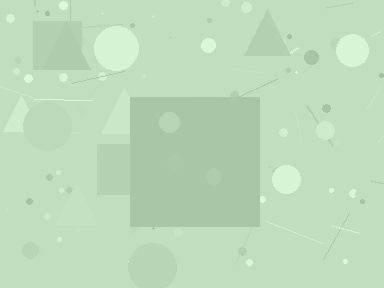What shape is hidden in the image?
A square is hidden in the image.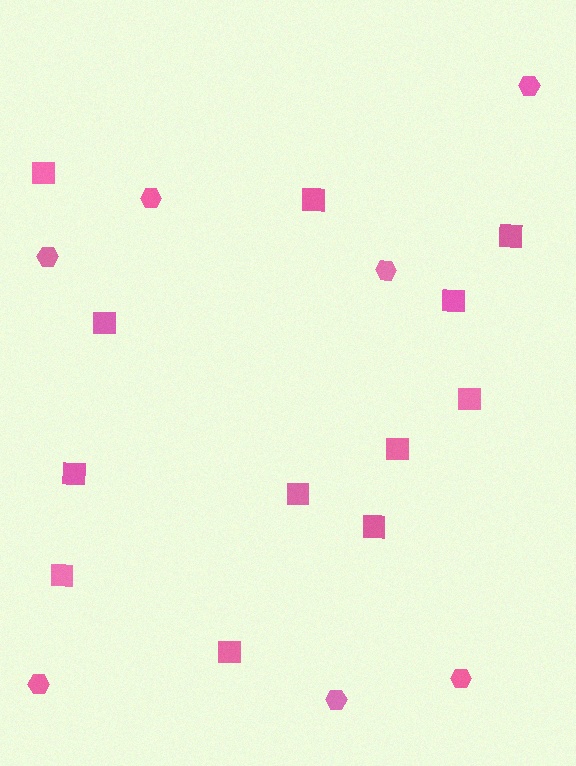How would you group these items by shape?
There are 2 groups: one group of hexagons (7) and one group of squares (12).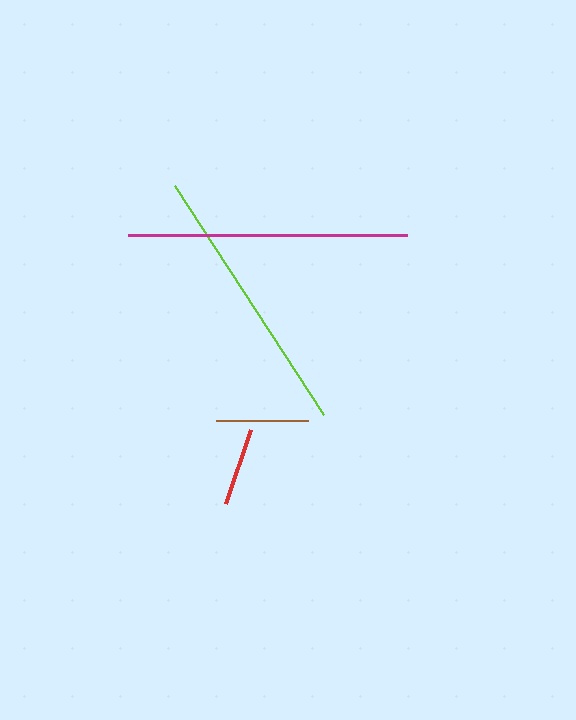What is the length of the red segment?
The red segment is approximately 78 pixels long.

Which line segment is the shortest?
The red line is the shortest at approximately 78 pixels.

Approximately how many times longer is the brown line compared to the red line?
The brown line is approximately 1.2 times the length of the red line.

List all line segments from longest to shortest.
From longest to shortest: magenta, lime, brown, red.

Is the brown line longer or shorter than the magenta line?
The magenta line is longer than the brown line.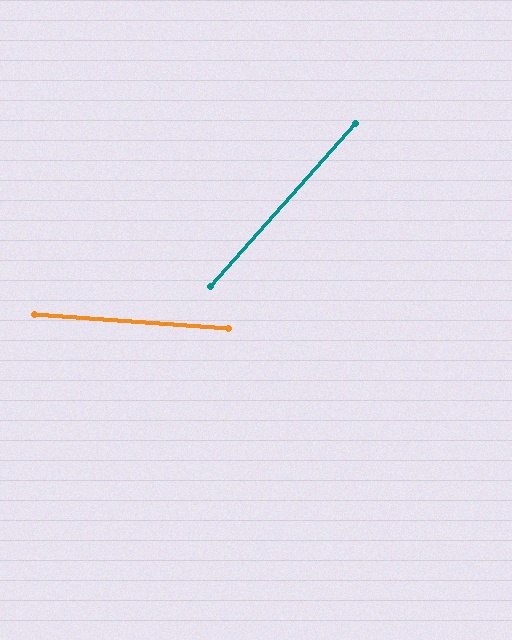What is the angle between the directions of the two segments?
Approximately 52 degrees.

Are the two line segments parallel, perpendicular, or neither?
Neither parallel nor perpendicular — they differ by about 52°.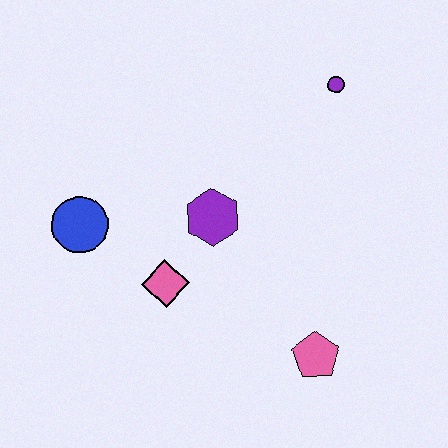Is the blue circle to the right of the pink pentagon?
No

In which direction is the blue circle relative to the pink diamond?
The blue circle is to the left of the pink diamond.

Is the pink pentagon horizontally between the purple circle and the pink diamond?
Yes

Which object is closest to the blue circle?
The pink diamond is closest to the blue circle.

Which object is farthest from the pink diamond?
The purple circle is farthest from the pink diamond.